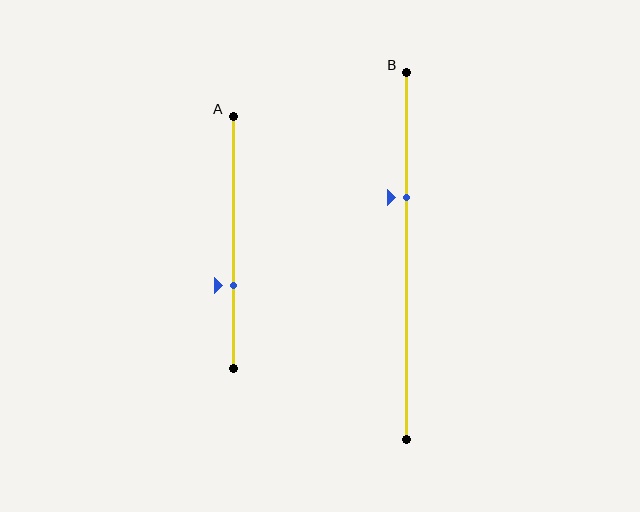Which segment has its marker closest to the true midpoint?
Segment B has its marker closest to the true midpoint.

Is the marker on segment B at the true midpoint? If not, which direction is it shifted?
No, the marker on segment B is shifted upward by about 16% of the segment length.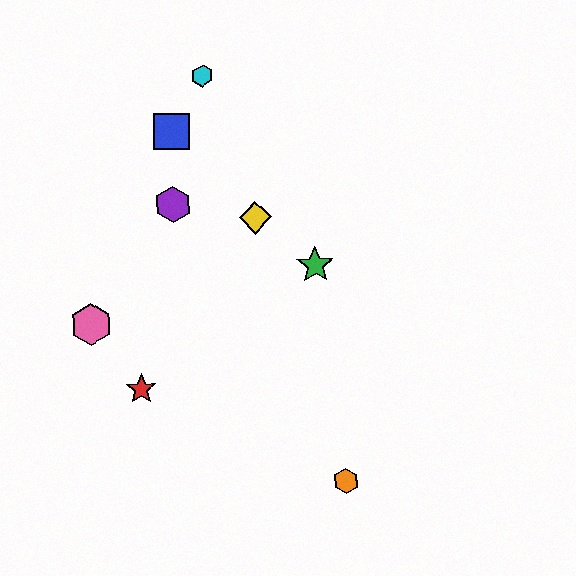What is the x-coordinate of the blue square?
The blue square is at x≈172.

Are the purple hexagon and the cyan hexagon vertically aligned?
No, the purple hexagon is at x≈173 and the cyan hexagon is at x≈202.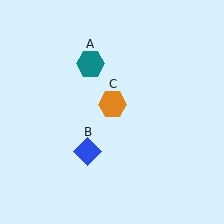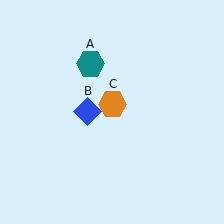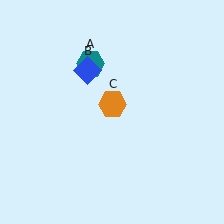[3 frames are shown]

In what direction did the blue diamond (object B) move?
The blue diamond (object B) moved up.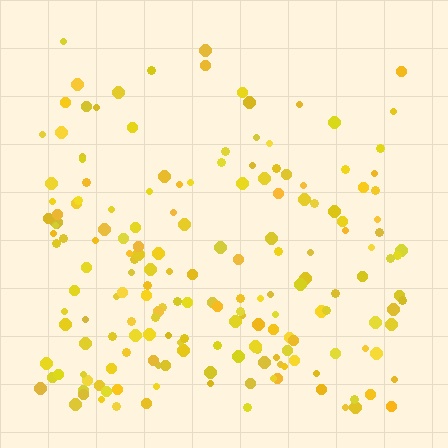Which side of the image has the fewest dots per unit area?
The top.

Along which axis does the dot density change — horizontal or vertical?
Vertical.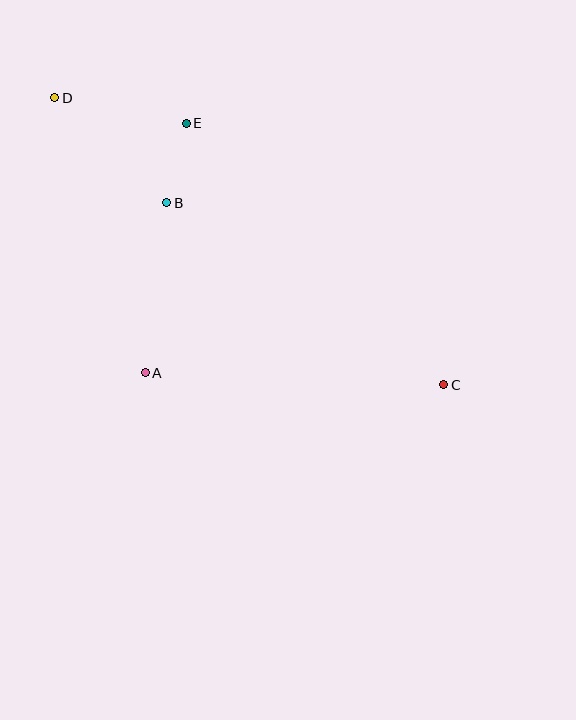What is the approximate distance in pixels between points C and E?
The distance between C and E is approximately 367 pixels.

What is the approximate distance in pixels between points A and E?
The distance between A and E is approximately 253 pixels.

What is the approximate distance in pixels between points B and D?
The distance between B and D is approximately 154 pixels.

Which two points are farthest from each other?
Points C and D are farthest from each other.